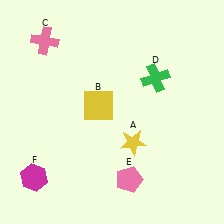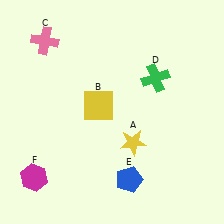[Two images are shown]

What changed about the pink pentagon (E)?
In Image 1, E is pink. In Image 2, it changed to blue.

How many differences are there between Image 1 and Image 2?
There is 1 difference between the two images.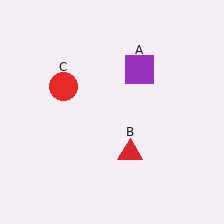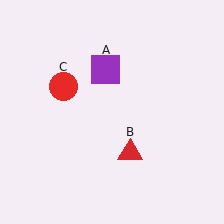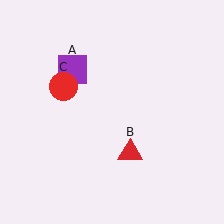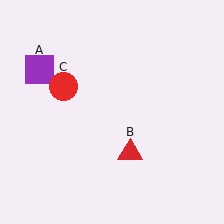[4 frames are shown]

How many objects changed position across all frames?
1 object changed position: purple square (object A).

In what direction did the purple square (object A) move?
The purple square (object A) moved left.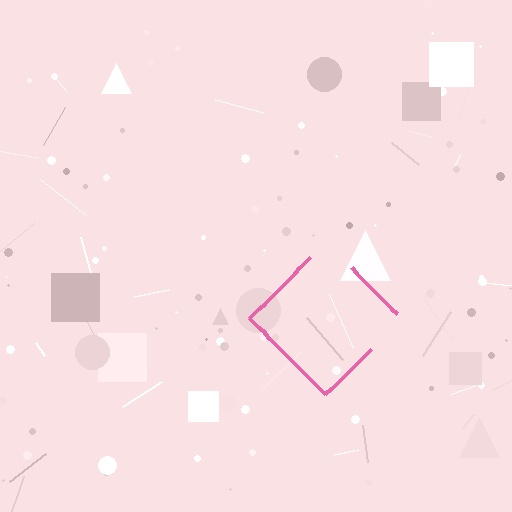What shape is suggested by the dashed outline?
The dashed outline suggests a diamond.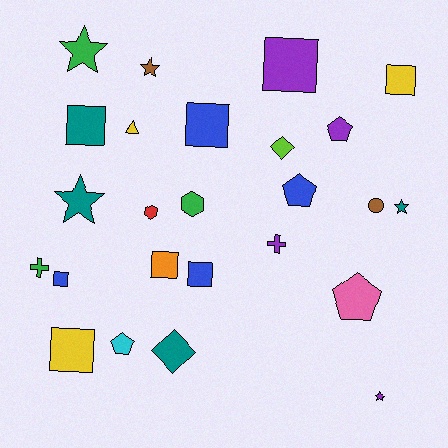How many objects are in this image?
There are 25 objects.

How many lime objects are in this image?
There is 1 lime object.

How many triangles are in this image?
There is 1 triangle.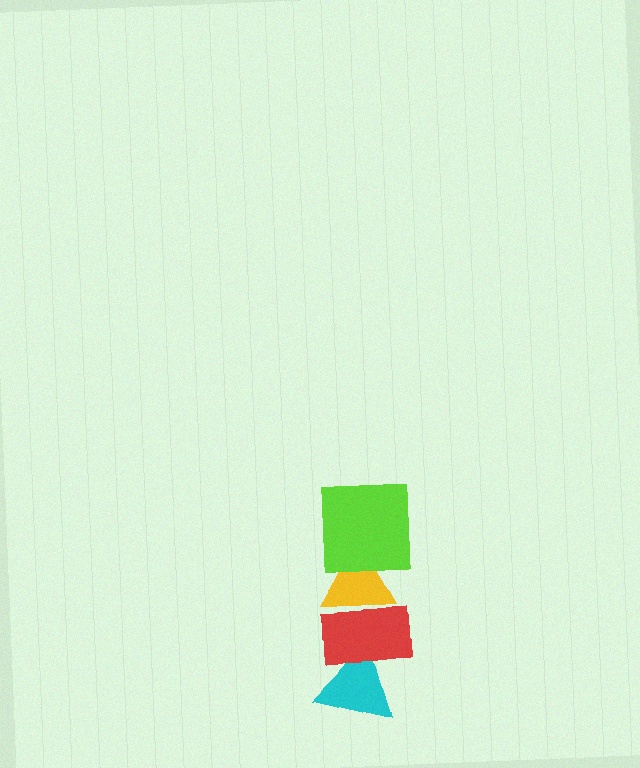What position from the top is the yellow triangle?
The yellow triangle is 2nd from the top.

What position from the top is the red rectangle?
The red rectangle is 3rd from the top.